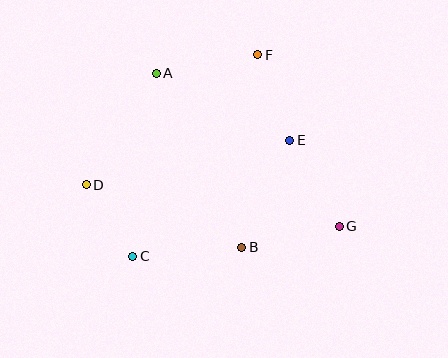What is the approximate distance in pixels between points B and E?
The distance between B and E is approximately 117 pixels.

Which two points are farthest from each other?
Points D and G are farthest from each other.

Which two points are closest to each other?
Points C and D are closest to each other.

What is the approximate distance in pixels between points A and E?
The distance between A and E is approximately 149 pixels.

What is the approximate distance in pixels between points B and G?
The distance between B and G is approximately 100 pixels.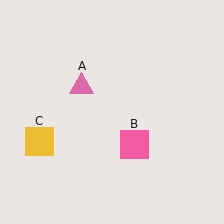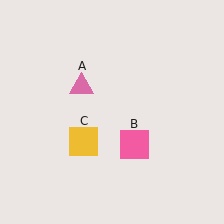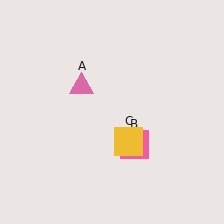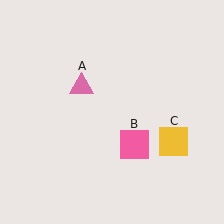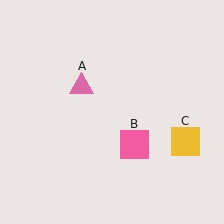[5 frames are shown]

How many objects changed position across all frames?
1 object changed position: yellow square (object C).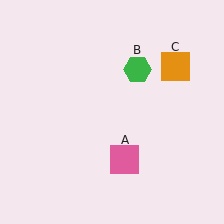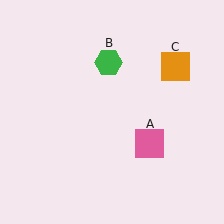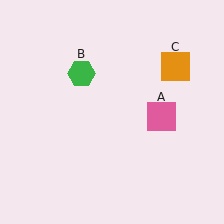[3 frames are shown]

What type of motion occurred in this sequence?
The pink square (object A), green hexagon (object B) rotated counterclockwise around the center of the scene.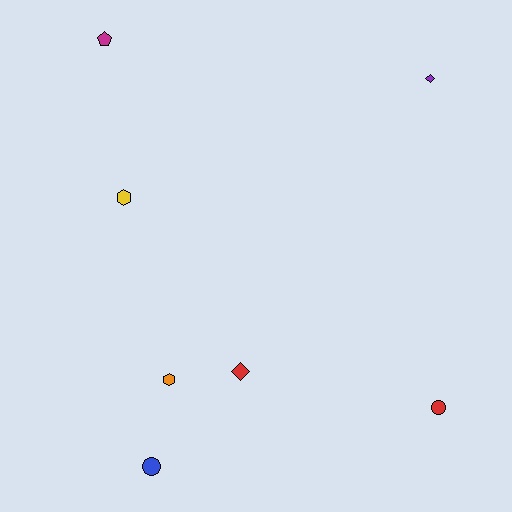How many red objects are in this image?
There are 2 red objects.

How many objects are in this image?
There are 7 objects.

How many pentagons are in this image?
There is 1 pentagon.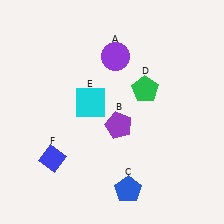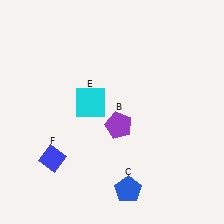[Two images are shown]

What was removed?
The purple circle (A), the green pentagon (D) were removed in Image 2.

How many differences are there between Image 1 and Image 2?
There are 2 differences between the two images.